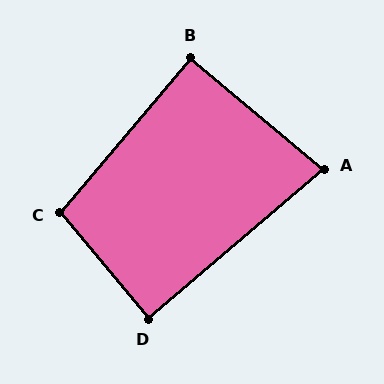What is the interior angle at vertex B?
Approximately 90 degrees (approximately right).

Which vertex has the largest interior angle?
C, at approximately 100 degrees.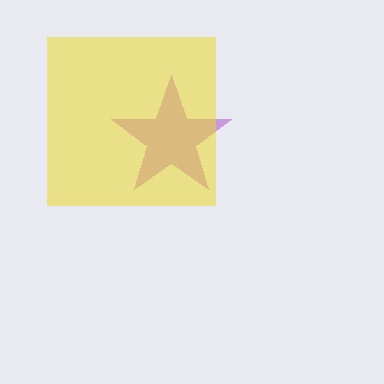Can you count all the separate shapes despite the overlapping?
Yes, there are 2 separate shapes.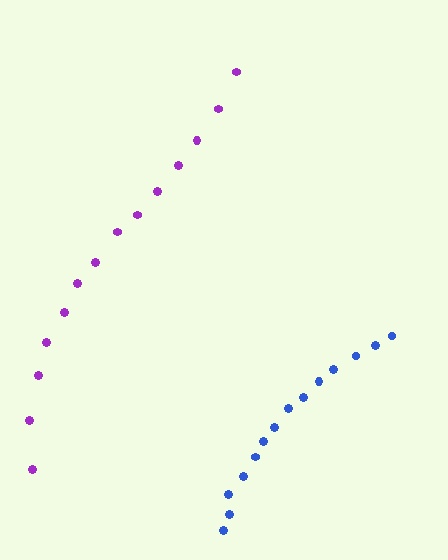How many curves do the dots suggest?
There are 2 distinct paths.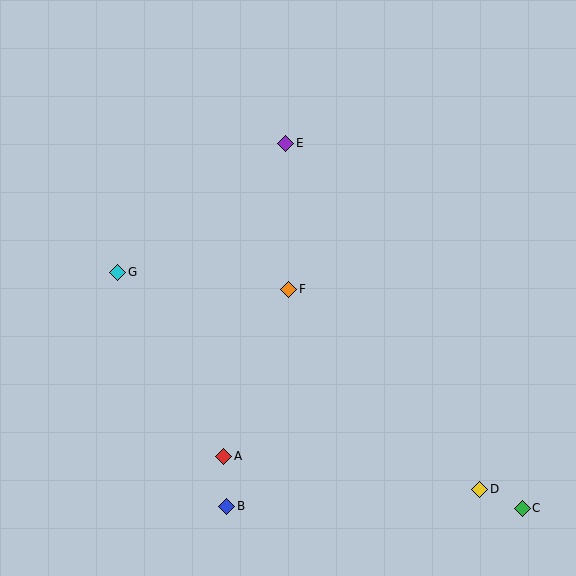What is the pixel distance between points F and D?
The distance between F and D is 277 pixels.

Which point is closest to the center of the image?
Point F at (289, 289) is closest to the center.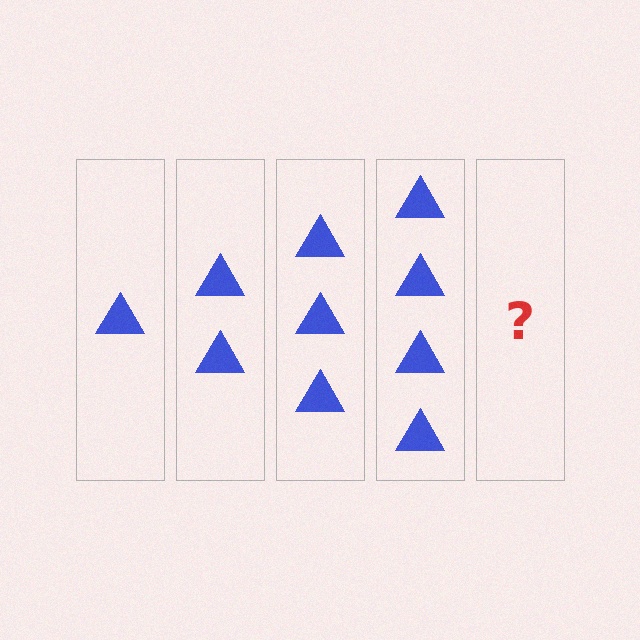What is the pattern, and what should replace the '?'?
The pattern is that each step adds one more triangle. The '?' should be 5 triangles.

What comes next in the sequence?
The next element should be 5 triangles.